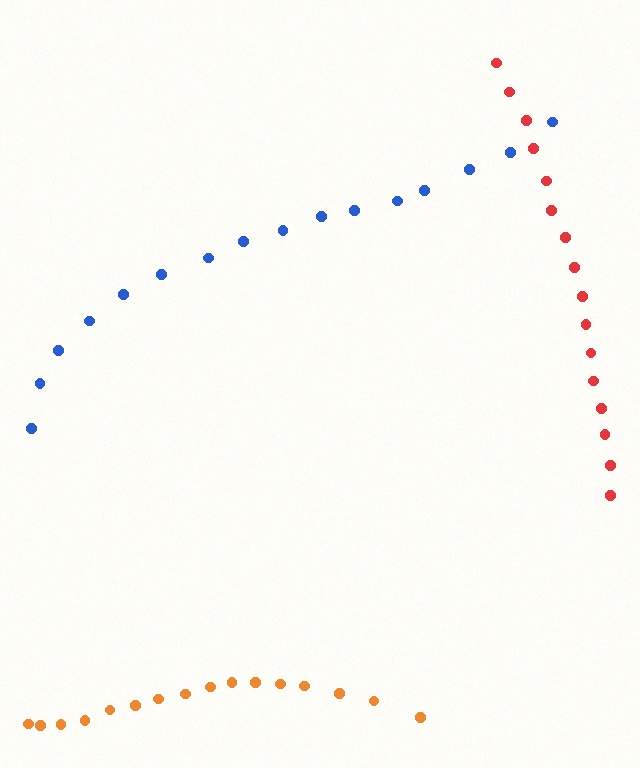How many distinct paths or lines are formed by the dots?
There are 3 distinct paths.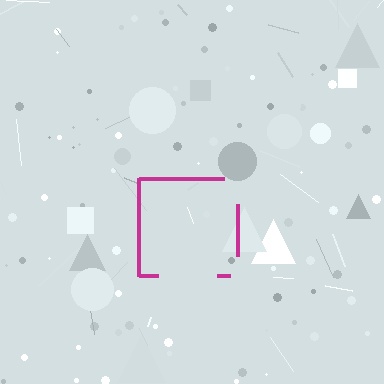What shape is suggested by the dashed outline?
The dashed outline suggests a square.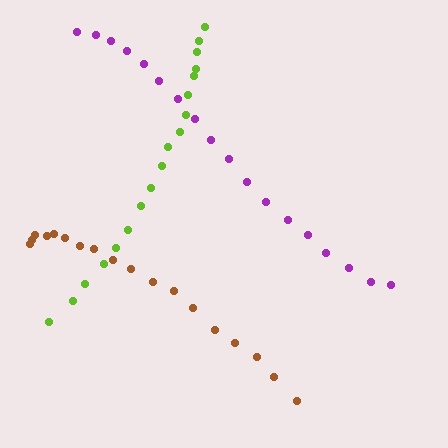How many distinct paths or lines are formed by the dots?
There are 3 distinct paths.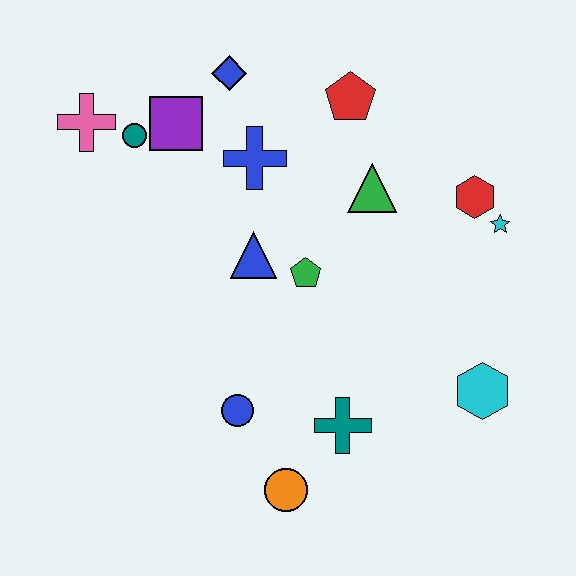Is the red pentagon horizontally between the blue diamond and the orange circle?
No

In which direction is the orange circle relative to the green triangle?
The orange circle is below the green triangle.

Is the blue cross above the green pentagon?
Yes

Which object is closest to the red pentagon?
The green triangle is closest to the red pentagon.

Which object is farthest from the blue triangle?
The cyan hexagon is farthest from the blue triangle.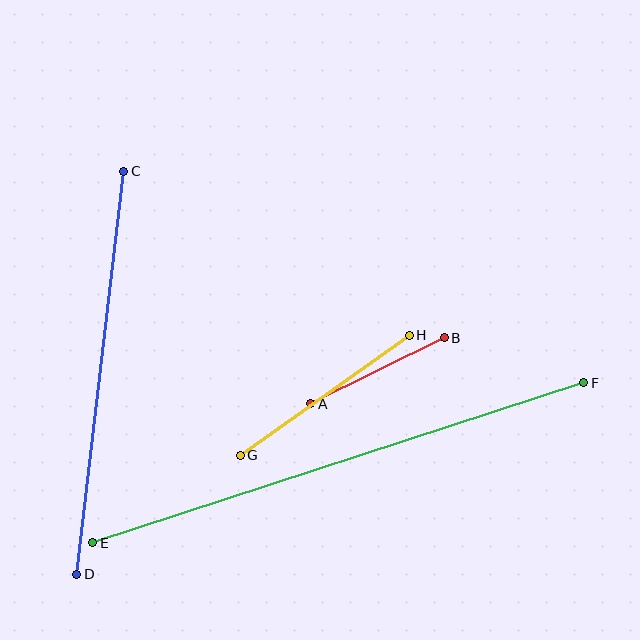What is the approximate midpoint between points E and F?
The midpoint is at approximately (338, 463) pixels.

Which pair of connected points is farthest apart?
Points E and F are farthest apart.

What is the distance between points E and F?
The distance is approximately 516 pixels.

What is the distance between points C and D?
The distance is approximately 405 pixels.